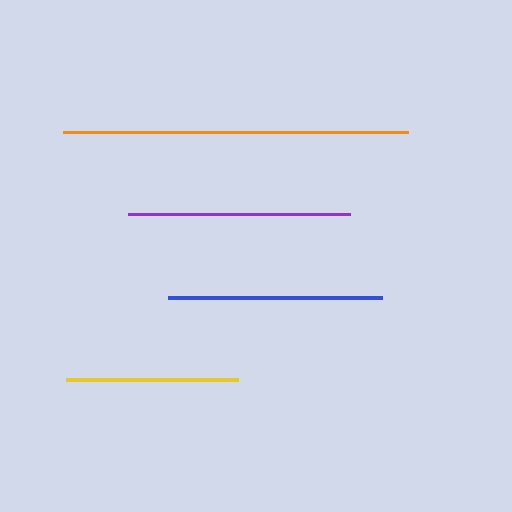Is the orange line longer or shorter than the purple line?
The orange line is longer than the purple line.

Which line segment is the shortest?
The yellow line is the shortest at approximately 171 pixels.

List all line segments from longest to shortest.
From longest to shortest: orange, purple, blue, yellow.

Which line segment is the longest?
The orange line is the longest at approximately 346 pixels.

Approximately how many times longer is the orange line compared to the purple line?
The orange line is approximately 1.6 times the length of the purple line.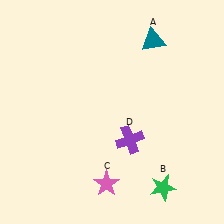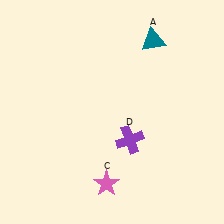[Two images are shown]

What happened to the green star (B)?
The green star (B) was removed in Image 2. It was in the bottom-right area of Image 1.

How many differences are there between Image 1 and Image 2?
There is 1 difference between the two images.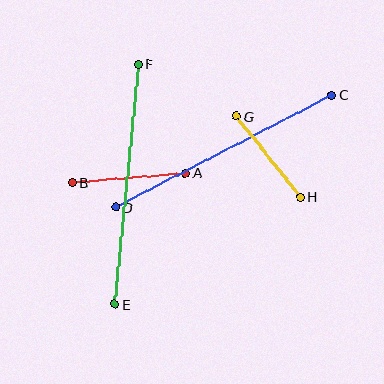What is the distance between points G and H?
The distance is approximately 103 pixels.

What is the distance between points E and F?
The distance is approximately 241 pixels.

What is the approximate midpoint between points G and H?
The midpoint is at approximately (268, 156) pixels.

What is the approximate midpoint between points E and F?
The midpoint is at approximately (127, 184) pixels.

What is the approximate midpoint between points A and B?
The midpoint is at approximately (129, 178) pixels.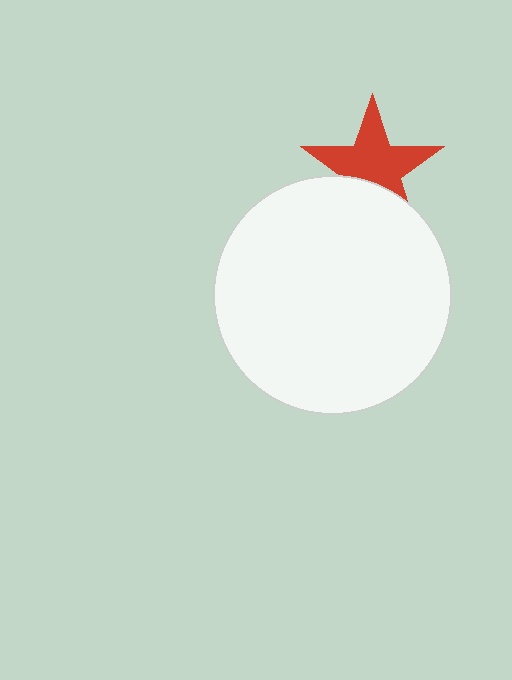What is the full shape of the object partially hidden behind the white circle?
The partially hidden object is a red star.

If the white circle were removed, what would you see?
You would see the complete red star.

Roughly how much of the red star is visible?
Most of it is visible (roughly 68%).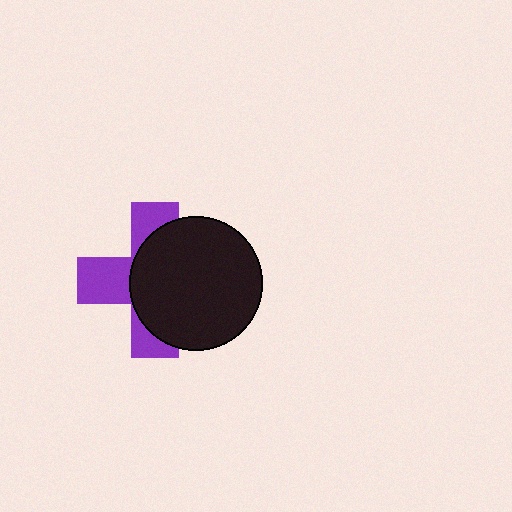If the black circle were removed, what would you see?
You would see the complete purple cross.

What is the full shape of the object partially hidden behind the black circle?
The partially hidden object is a purple cross.